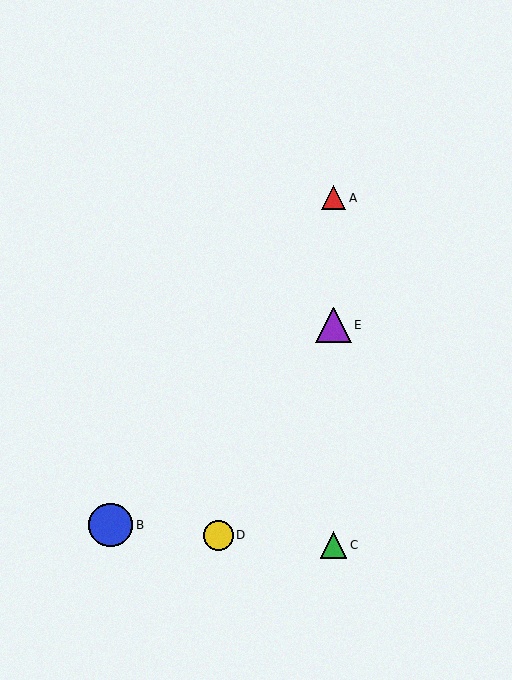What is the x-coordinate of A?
Object A is at x≈334.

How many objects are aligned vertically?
3 objects (A, C, E) are aligned vertically.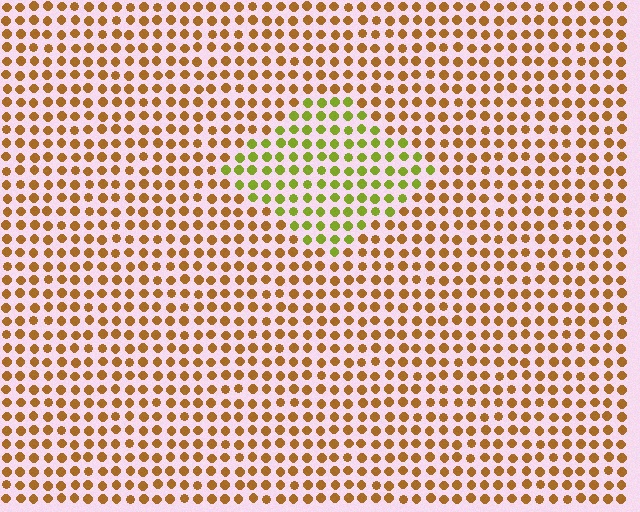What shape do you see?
I see a diamond.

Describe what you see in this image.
The image is filled with small brown elements in a uniform arrangement. A diamond-shaped region is visible where the elements are tinted to a slightly different hue, forming a subtle color boundary.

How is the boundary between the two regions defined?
The boundary is defined purely by a slight shift in hue (about 47 degrees). Spacing, size, and orientation are identical on both sides.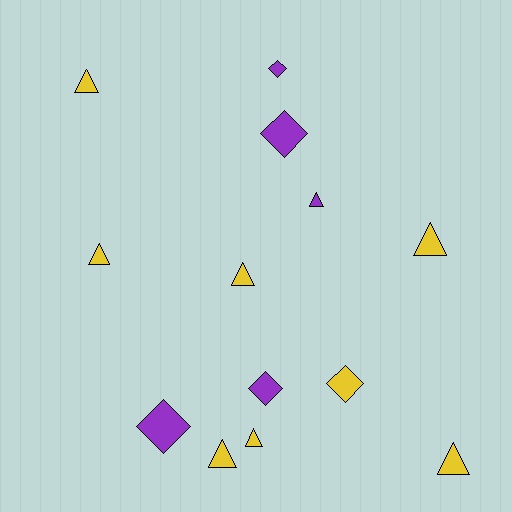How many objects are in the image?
There are 13 objects.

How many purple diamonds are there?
There are 4 purple diamonds.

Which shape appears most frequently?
Triangle, with 8 objects.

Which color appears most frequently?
Yellow, with 8 objects.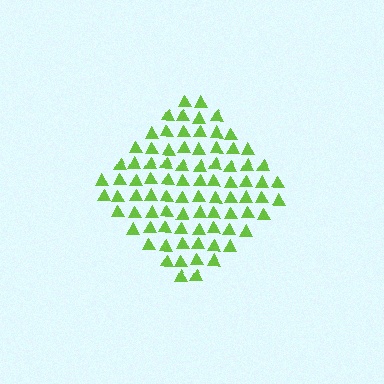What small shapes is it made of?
It is made of small triangles.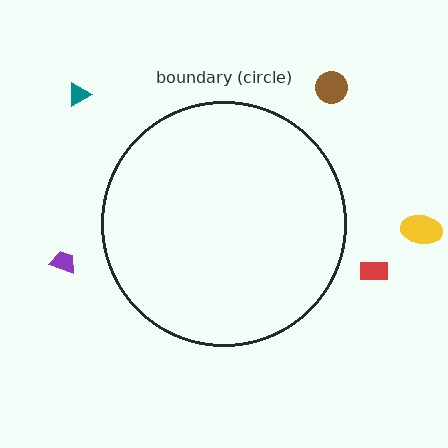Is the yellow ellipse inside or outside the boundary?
Outside.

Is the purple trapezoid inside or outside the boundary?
Outside.